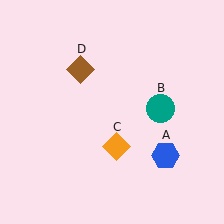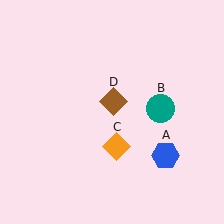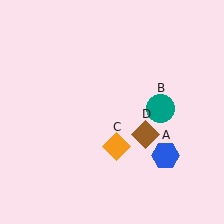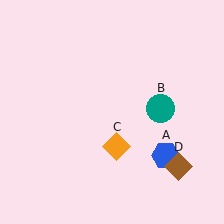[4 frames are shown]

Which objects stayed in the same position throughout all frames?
Blue hexagon (object A) and teal circle (object B) and orange diamond (object C) remained stationary.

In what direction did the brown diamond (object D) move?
The brown diamond (object D) moved down and to the right.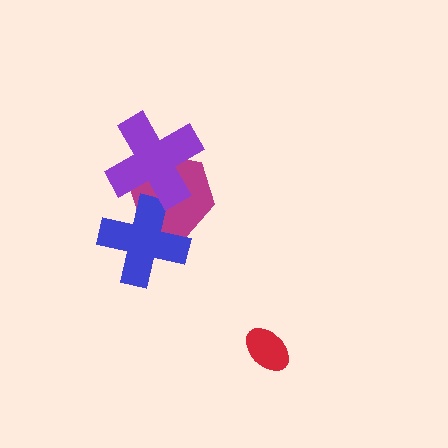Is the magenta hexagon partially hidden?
Yes, it is partially covered by another shape.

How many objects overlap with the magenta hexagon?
2 objects overlap with the magenta hexagon.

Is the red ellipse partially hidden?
No, no other shape covers it.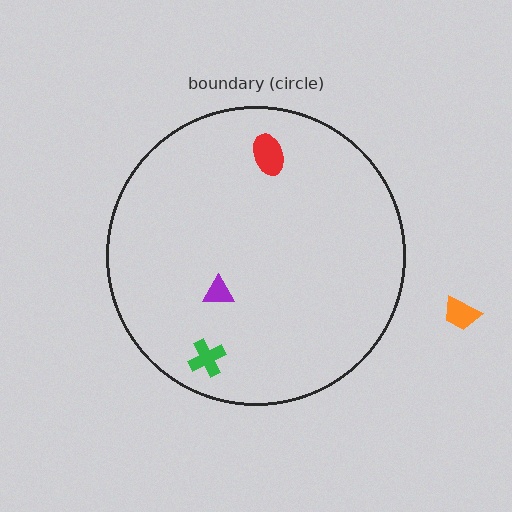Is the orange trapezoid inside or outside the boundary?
Outside.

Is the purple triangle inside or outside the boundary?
Inside.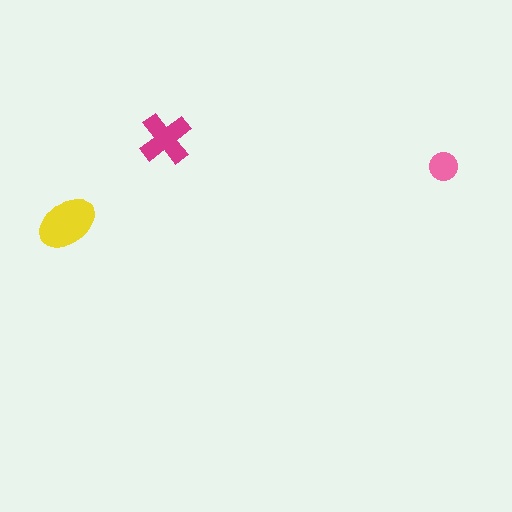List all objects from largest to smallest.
The yellow ellipse, the magenta cross, the pink circle.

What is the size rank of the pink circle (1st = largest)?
3rd.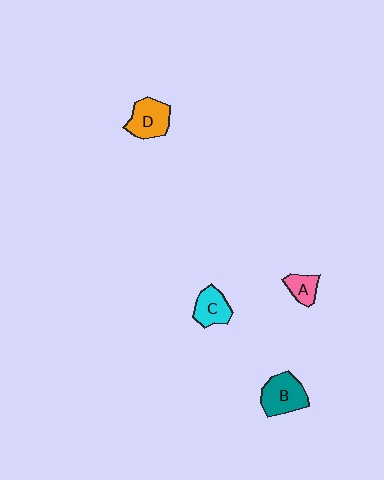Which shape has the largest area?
Shape B (teal).